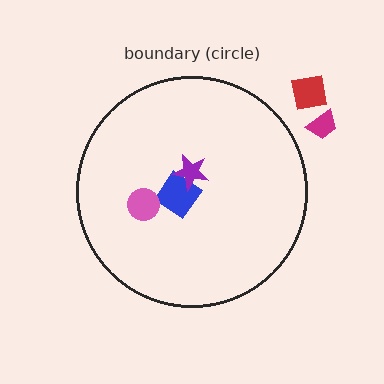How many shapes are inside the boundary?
3 inside, 2 outside.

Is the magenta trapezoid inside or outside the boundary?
Outside.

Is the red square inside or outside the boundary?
Outside.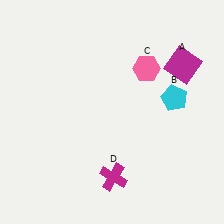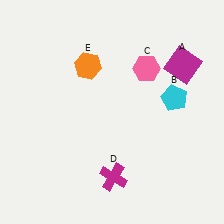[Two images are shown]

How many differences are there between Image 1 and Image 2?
There is 1 difference between the two images.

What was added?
An orange hexagon (E) was added in Image 2.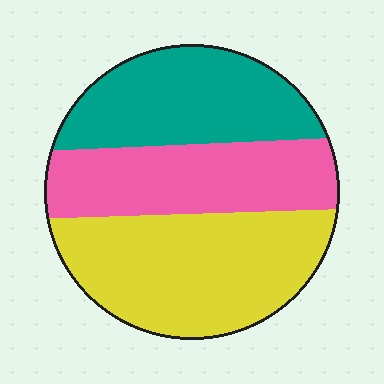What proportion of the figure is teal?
Teal takes up between a quarter and a half of the figure.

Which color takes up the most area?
Yellow, at roughly 40%.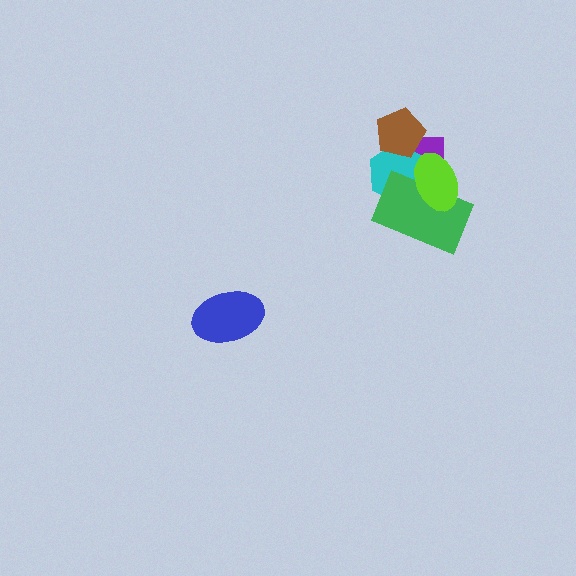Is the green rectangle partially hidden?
Yes, it is partially covered by another shape.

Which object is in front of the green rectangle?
The lime ellipse is in front of the green rectangle.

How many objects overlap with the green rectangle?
3 objects overlap with the green rectangle.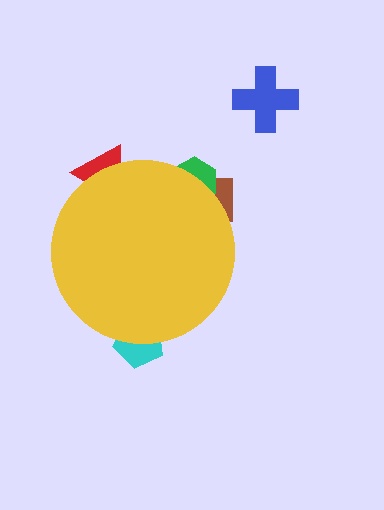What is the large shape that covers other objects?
A yellow circle.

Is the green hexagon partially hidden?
Yes, the green hexagon is partially hidden behind the yellow circle.